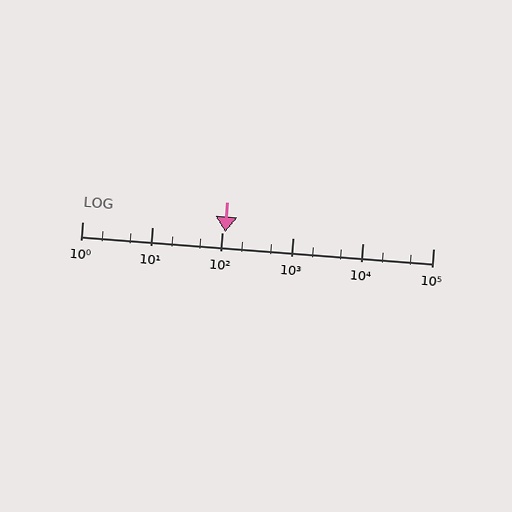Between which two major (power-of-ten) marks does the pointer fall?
The pointer is between 100 and 1000.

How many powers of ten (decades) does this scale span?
The scale spans 5 decades, from 1 to 100000.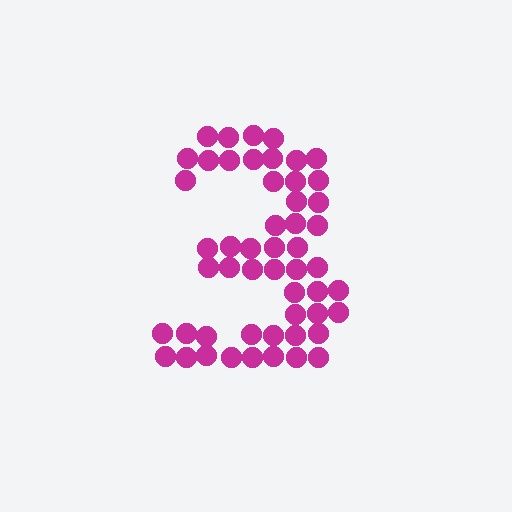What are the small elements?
The small elements are circles.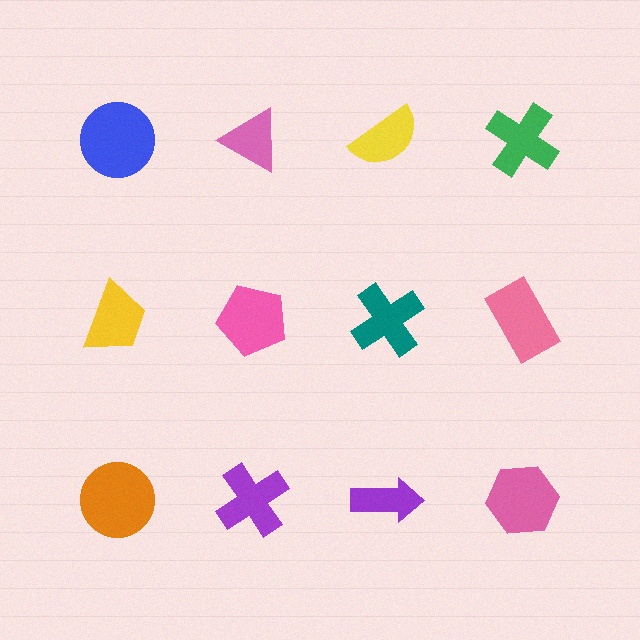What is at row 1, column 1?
A blue circle.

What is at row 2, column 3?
A teal cross.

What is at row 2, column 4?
A pink rectangle.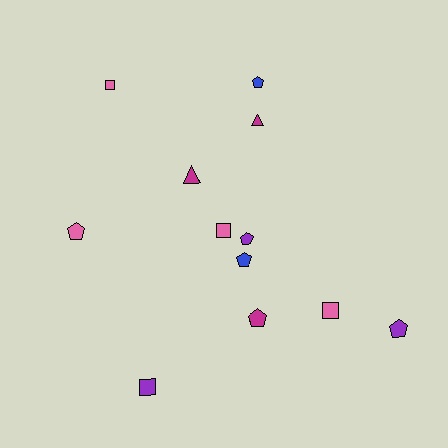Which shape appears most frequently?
Pentagon, with 6 objects.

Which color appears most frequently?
Pink, with 4 objects.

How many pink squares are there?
There are 3 pink squares.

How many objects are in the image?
There are 12 objects.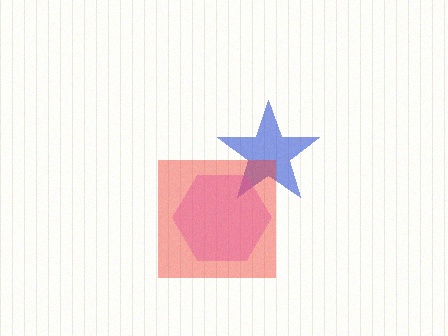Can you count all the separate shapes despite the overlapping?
Yes, there are 3 separate shapes.